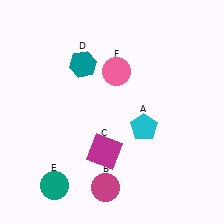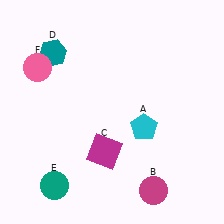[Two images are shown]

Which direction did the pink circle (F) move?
The pink circle (F) moved left.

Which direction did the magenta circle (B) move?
The magenta circle (B) moved right.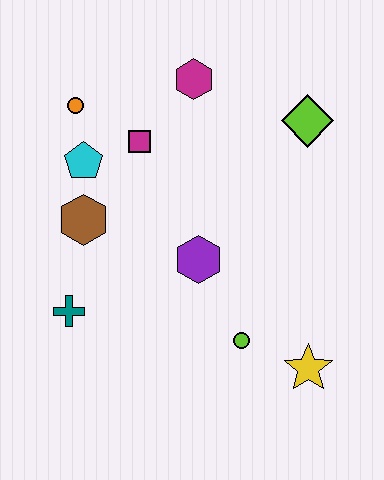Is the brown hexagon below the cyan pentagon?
Yes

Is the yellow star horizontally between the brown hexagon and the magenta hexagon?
No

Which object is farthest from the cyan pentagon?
The yellow star is farthest from the cyan pentagon.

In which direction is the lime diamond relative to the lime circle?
The lime diamond is above the lime circle.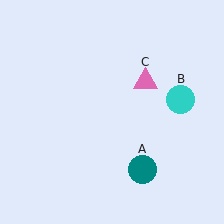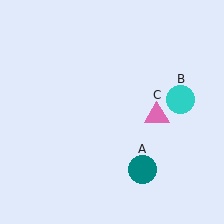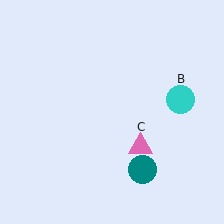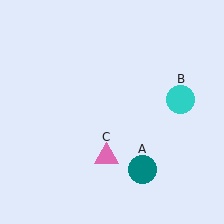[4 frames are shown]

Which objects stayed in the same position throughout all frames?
Teal circle (object A) and cyan circle (object B) remained stationary.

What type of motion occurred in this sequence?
The pink triangle (object C) rotated clockwise around the center of the scene.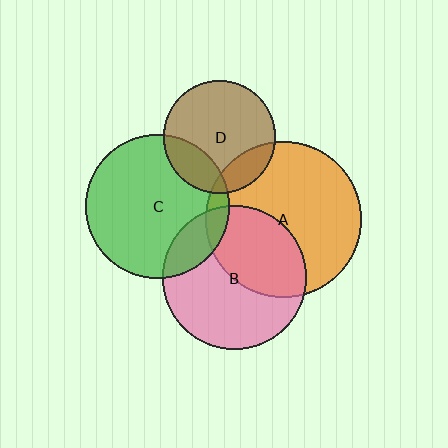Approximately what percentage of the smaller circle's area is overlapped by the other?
Approximately 40%.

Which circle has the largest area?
Circle A (orange).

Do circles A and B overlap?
Yes.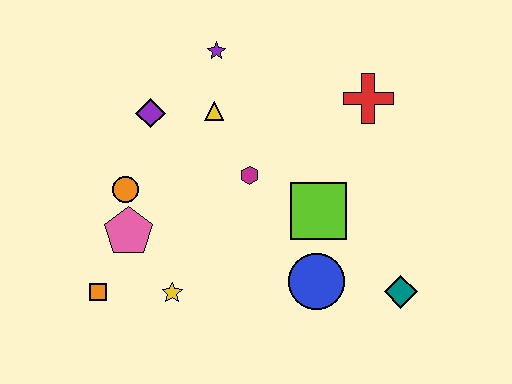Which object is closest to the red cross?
The lime square is closest to the red cross.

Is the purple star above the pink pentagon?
Yes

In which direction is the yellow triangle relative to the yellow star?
The yellow triangle is above the yellow star.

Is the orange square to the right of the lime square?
No